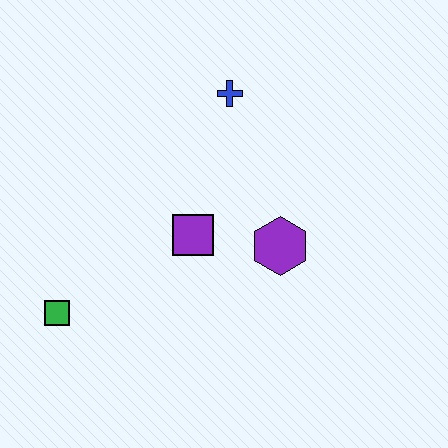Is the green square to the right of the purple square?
No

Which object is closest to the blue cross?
The purple square is closest to the blue cross.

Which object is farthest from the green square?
The blue cross is farthest from the green square.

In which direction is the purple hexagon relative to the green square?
The purple hexagon is to the right of the green square.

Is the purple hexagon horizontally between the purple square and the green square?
No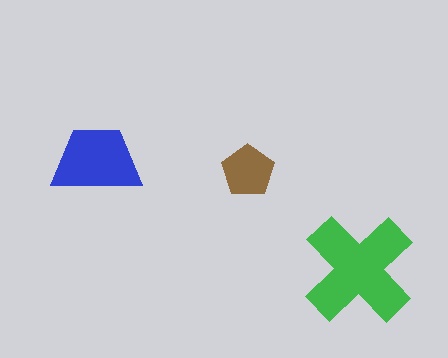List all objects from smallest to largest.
The brown pentagon, the blue trapezoid, the green cross.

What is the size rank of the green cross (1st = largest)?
1st.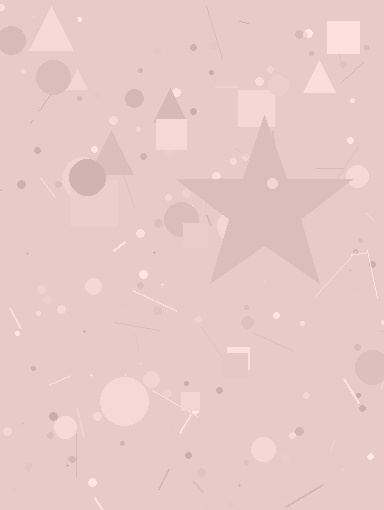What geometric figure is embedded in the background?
A star is embedded in the background.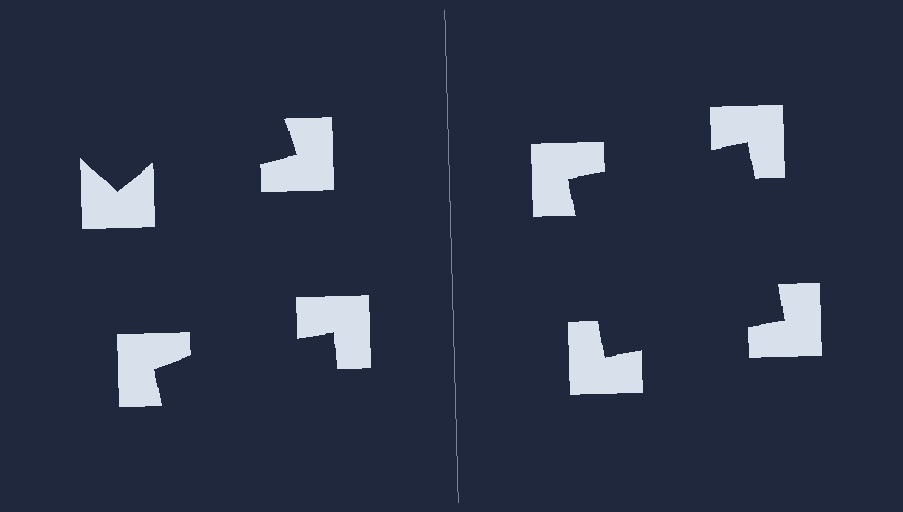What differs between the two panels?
The notched squares are positioned identically on both sides; only the wedge orientations differ. On the right they align to a square; on the left they are misaligned.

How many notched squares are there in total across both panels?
8 — 4 on each side.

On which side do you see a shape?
An illusory square appears on the right side. On the left side the wedge cuts are rotated, so no coherent shape forms.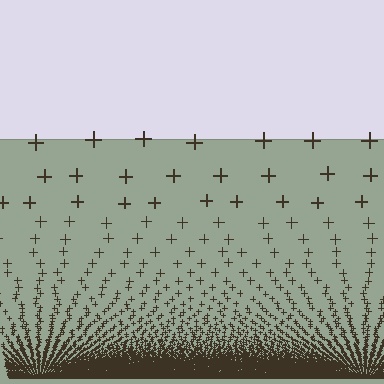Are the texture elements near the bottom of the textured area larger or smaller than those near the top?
Smaller. The gradient is inverted — elements near the bottom are smaller and denser.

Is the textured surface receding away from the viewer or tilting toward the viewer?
The surface appears to tilt toward the viewer. Texture elements get larger and sparser toward the top.